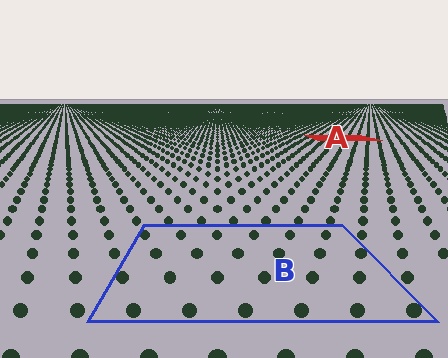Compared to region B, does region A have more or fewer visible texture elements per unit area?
Region A has more texture elements per unit area — they are packed more densely because it is farther away.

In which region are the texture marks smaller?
The texture marks are smaller in region A, because it is farther away.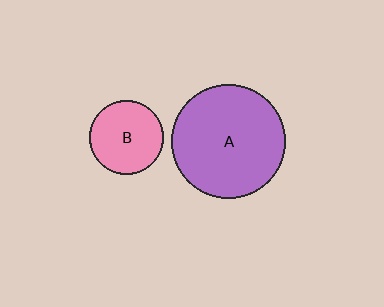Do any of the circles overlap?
No, none of the circles overlap.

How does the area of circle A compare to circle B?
Approximately 2.4 times.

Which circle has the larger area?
Circle A (purple).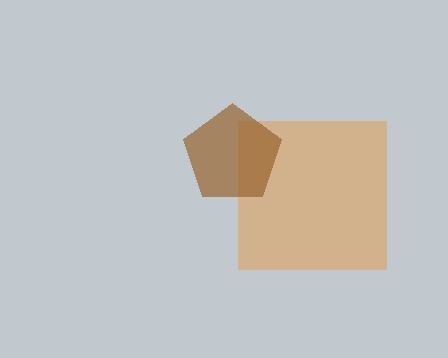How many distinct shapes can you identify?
There are 2 distinct shapes: an orange square, a brown pentagon.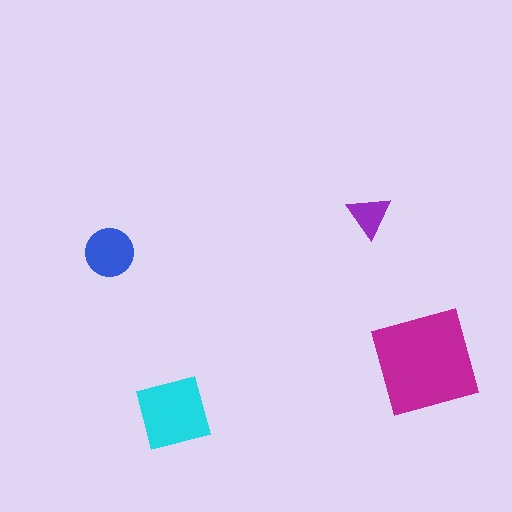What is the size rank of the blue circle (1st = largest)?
3rd.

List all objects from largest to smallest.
The magenta square, the cyan square, the blue circle, the purple triangle.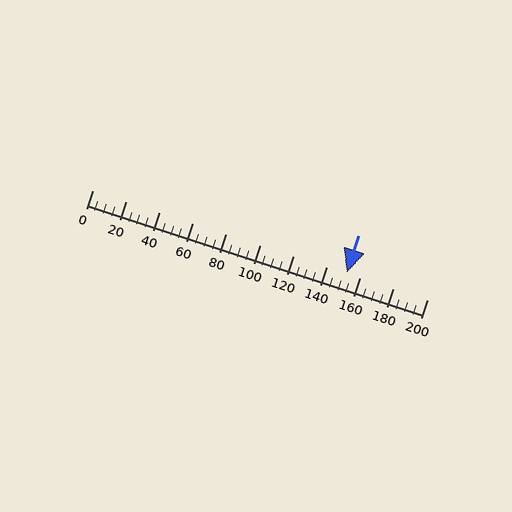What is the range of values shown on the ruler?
The ruler shows values from 0 to 200.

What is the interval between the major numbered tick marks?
The major tick marks are spaced 20 units apart.